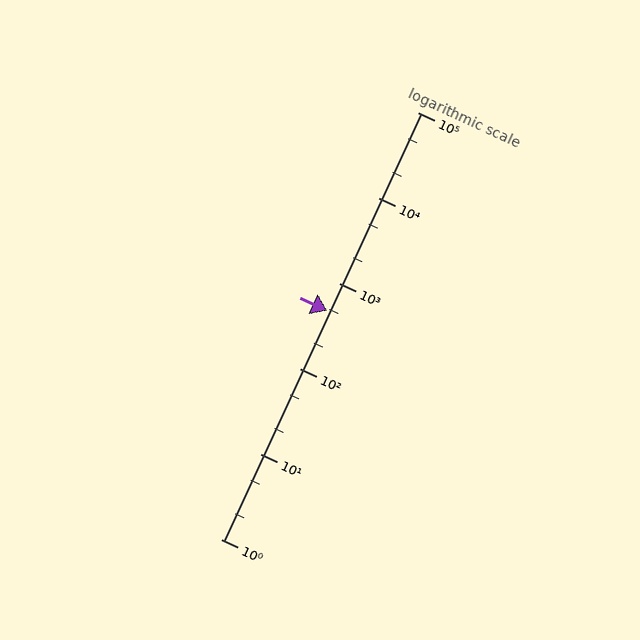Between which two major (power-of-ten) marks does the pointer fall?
The pointer is between 100 and 1000.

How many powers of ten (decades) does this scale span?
The scale spans 5 decades, from 1 to 100000.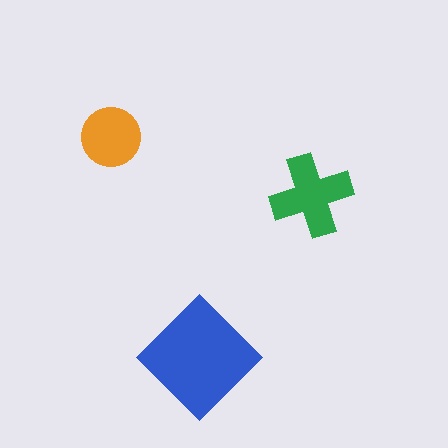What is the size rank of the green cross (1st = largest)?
2nd.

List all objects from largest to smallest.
The blue diamond, the green cross, the orange circle.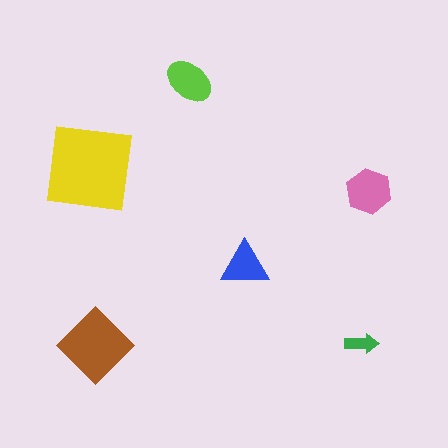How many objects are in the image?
There are 6 objects in the image.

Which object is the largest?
The yellow square.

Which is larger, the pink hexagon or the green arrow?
The pink hexagon.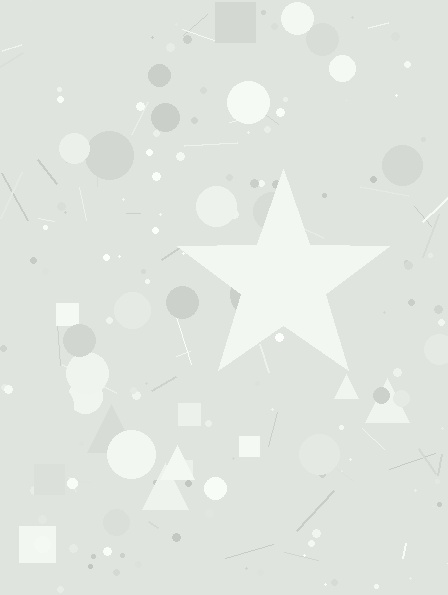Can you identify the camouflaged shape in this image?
The camouflaged shape is a star.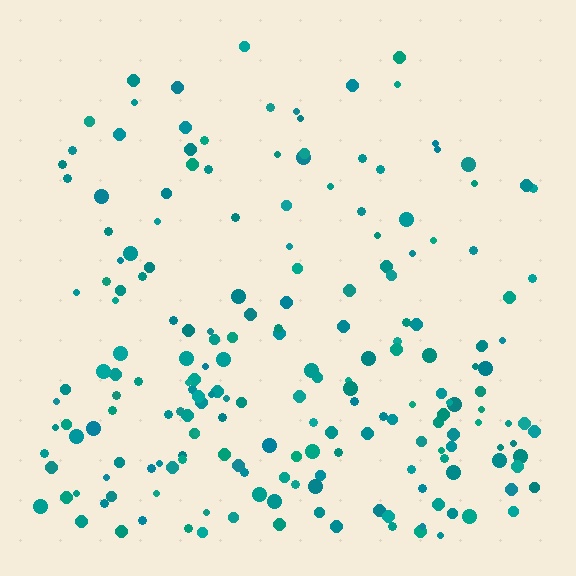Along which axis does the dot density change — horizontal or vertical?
Vertical.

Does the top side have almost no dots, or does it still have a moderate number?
Still a moderate number, just noticeably fewer than the bottom.